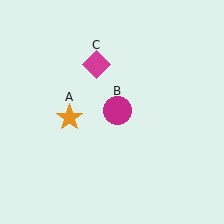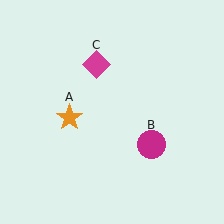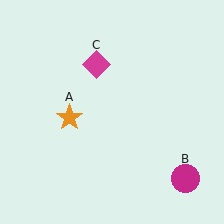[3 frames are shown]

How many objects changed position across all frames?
1 object changed position: magenta circle (object B).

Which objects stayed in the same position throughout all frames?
Orange star (object A) and magenta diamond (object C) remained stationary.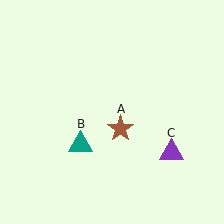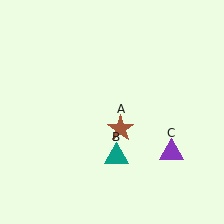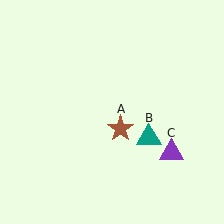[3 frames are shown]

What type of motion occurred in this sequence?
The teal triangle (object B) rotated counterclockwise around the center of the scene.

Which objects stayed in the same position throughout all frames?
Brown star (object A) and purple triangle (object C) remained stationary.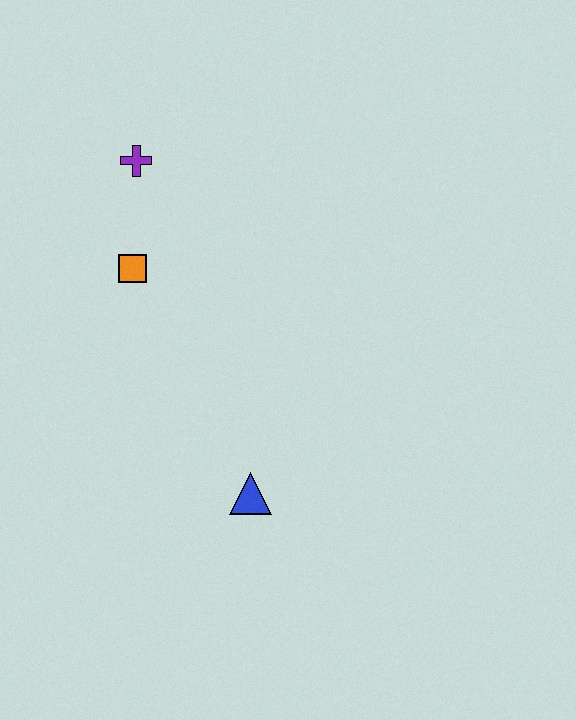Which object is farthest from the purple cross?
The blue triangle is farthest from the purple cross.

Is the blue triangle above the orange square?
No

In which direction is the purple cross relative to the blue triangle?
The purple cross is above the blue triangle.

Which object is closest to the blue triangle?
The orange square is closest to the blue triangle.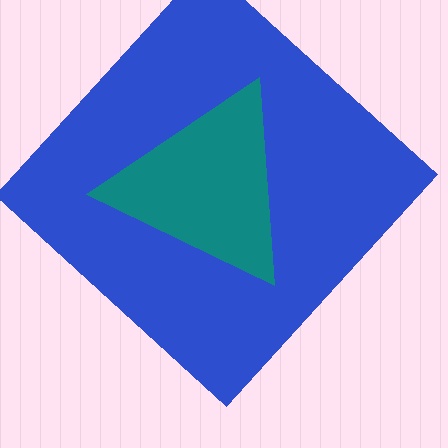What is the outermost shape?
The blue diamond.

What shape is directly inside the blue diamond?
The teal triangle.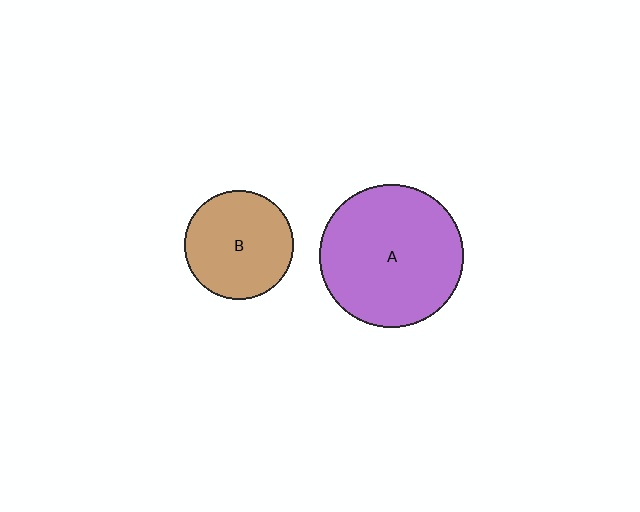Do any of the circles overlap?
No, none of the circles overlap.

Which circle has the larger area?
Circle A (purple).